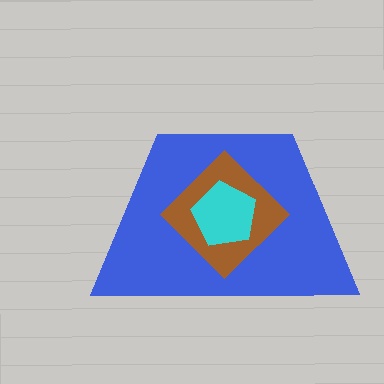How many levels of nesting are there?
3.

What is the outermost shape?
The blue trapezoid.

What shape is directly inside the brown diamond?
The cyan pentagon.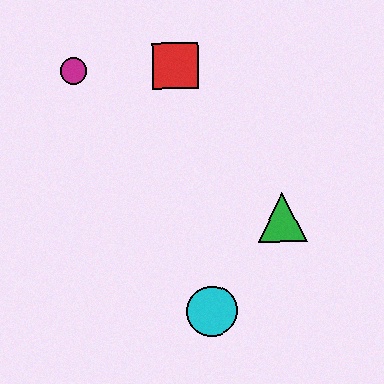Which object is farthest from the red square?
The cyan circle is farthest from the red square.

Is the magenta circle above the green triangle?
Yes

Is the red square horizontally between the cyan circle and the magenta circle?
Yes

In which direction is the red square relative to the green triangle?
The red square is above the green triangle.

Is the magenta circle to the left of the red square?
Yes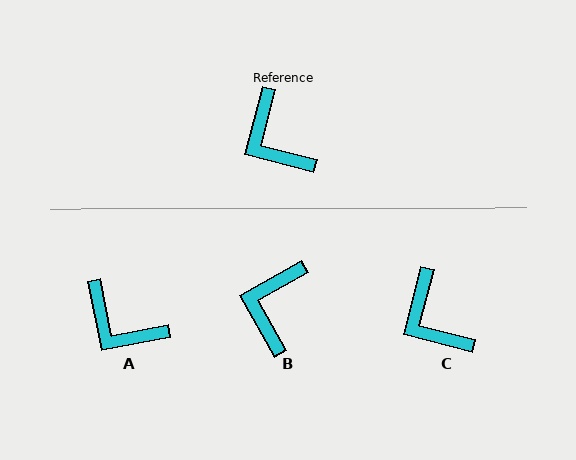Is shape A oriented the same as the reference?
No, it is off by about 25 degrees.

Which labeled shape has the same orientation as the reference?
C.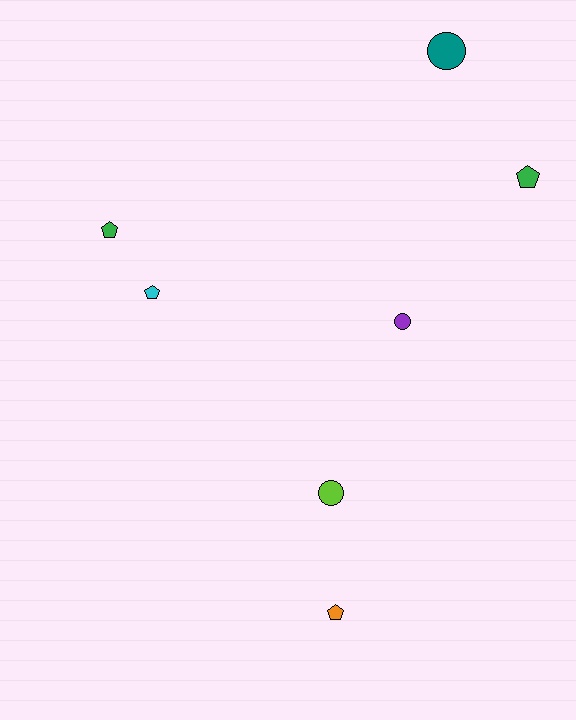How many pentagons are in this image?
There are 4 pentagons.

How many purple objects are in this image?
There is 1 purple object.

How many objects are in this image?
There are 7 objects.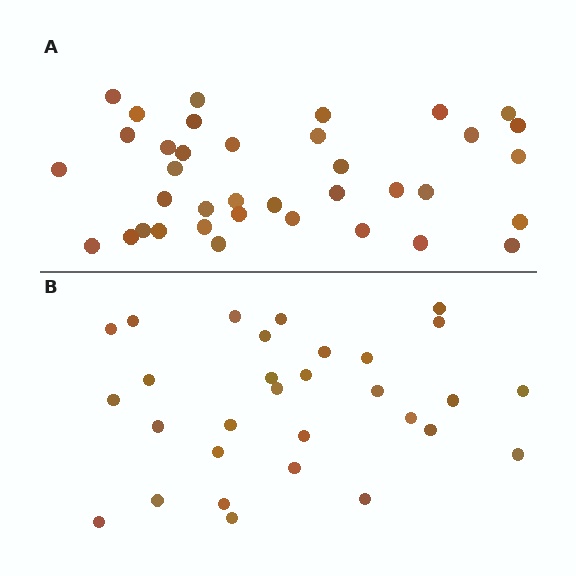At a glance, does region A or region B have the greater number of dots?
Region A (the top region) has more dots.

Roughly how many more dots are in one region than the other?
Region A has roughly 8 or so more dots than region B.